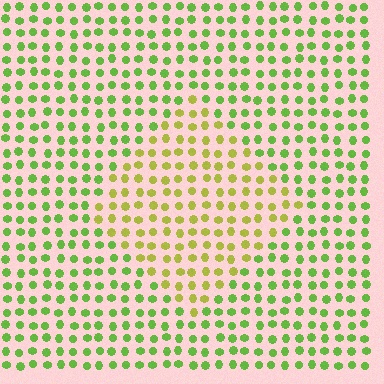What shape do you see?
I see a diamond.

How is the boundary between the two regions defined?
The boundary is defined purely by a slight shift in hue (about 35 degrees). Spacing, size, and orientation are identical on both sides.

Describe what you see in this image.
The image is filled with small lime elements in a uniform arrangement. A diamond-shaped region is visible where the elements are tinted to a slightly different hue, forming a subtle color boundary.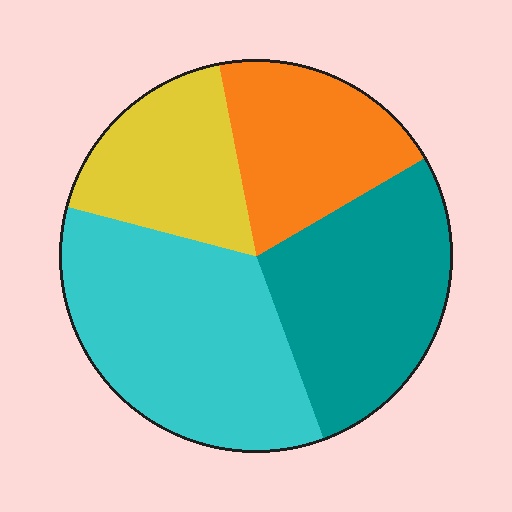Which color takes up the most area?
Cyan, at roughly 35%.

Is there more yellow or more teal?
Teal.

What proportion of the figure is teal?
Teal covers about 30% of the figure.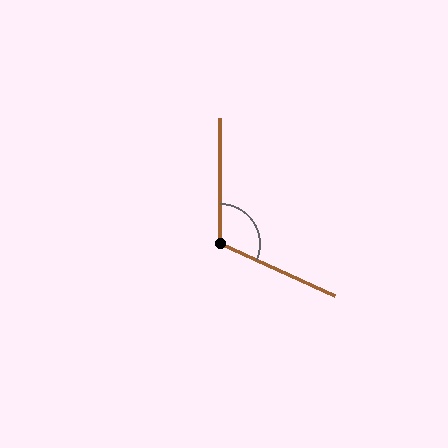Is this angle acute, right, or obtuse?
It is obtuse.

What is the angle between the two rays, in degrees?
Approximately 114 degrees.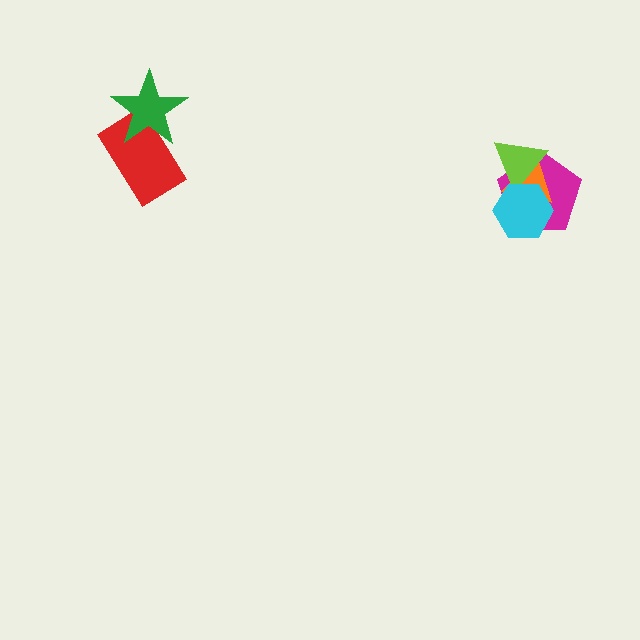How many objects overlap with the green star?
1 object overlaps with the green star.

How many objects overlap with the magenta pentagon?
3 objects overlap with the magenta pentagon.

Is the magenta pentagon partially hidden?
Yes, it is partially covered by another shape.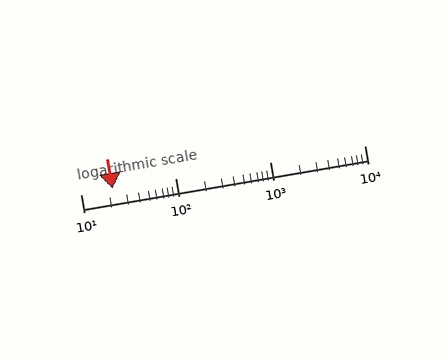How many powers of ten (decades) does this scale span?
The scale spans 3 decades, from 10 to 10000.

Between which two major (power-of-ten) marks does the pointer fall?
The pointer is between 10 and 100.